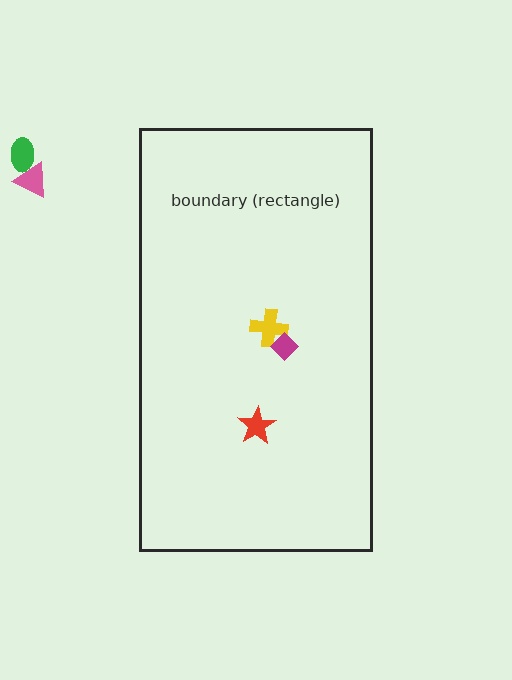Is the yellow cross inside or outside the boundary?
Inside.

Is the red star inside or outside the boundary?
Inside.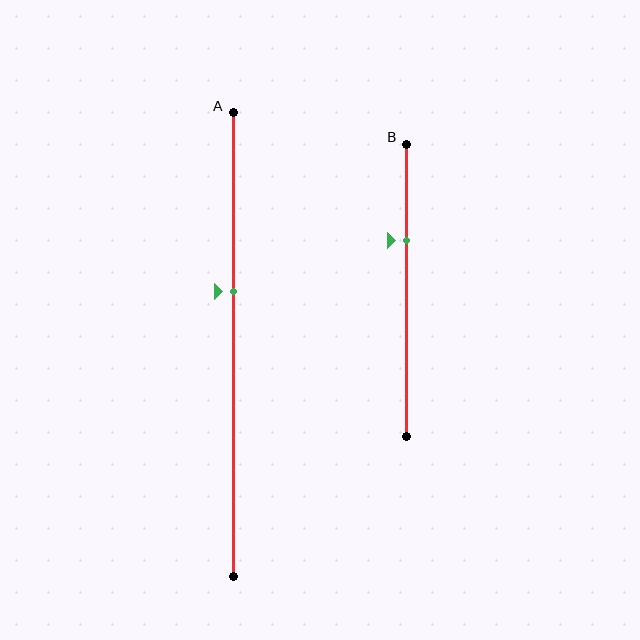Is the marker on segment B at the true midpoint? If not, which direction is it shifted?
No, the marker on segment B is shifted upward by about 17% of the segment length.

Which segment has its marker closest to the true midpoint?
Segment A has its marker closest to the true midpoint.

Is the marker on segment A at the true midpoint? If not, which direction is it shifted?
No, the marker on segment A is shifted upward by about 11% of the segment length.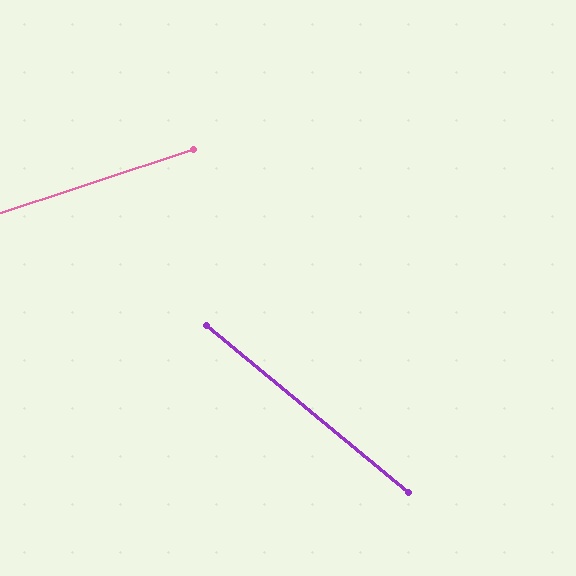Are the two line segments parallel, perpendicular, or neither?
Neither parallel nor perpendicular — they differ by about 58°.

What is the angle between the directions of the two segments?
Approximately 58 degrees.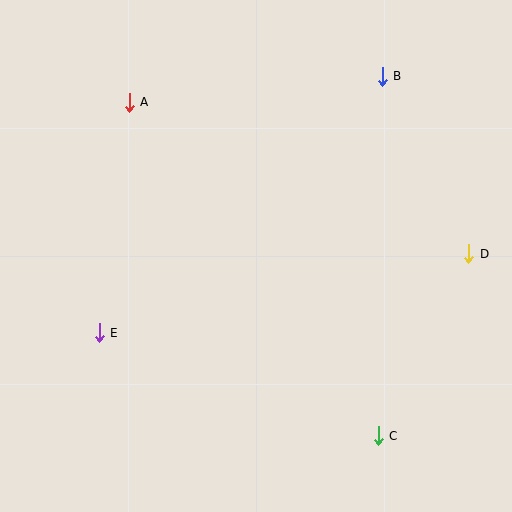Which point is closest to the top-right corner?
Point B is closest to the top-right corner.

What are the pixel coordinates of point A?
Point A is at (129, 102).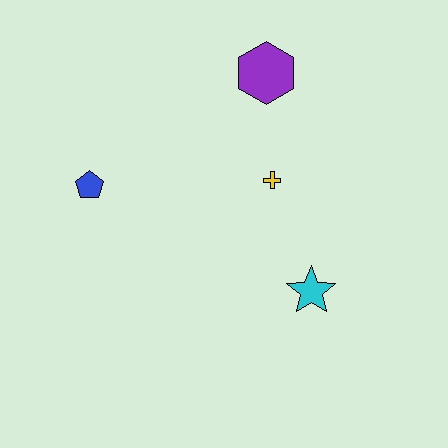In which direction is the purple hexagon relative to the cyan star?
The purple hexagon is above the cyan star.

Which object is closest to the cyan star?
The yellow cross is closest to the cyan star.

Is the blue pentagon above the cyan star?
Yes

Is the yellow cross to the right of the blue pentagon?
Yes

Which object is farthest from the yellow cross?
The blue pentagon is farthest from the yellow cross.